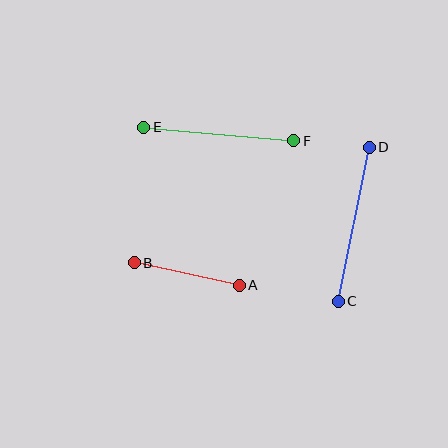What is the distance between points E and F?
The distance is approximately 151 pixels.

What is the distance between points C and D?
The distance is approximately 157 pixels.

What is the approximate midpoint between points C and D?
The midpoint is at approximately (354, 224) pixels.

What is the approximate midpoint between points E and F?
The midpoint is at approximately (219, 134) pixels.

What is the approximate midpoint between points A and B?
The midpoint is at approximately (187, 274) pixels.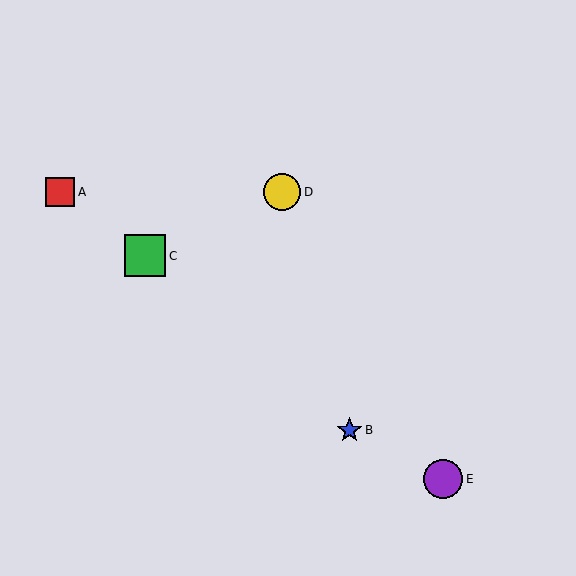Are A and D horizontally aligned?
Yes, both are at y≈192.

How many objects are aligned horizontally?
2 objects (A, D) are aligned horizontally.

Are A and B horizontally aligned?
No, A is at y≈192 and B is at y≈430.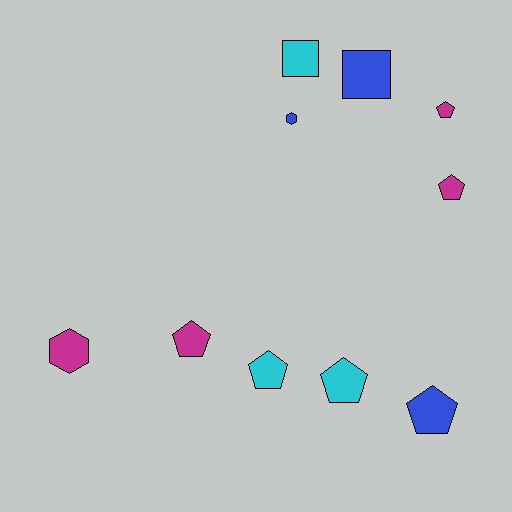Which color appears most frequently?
Magenta, with 4 objects.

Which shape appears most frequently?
Pentagon, with 6 objects.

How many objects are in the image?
There are 10 objects.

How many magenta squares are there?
There are no magenta squares.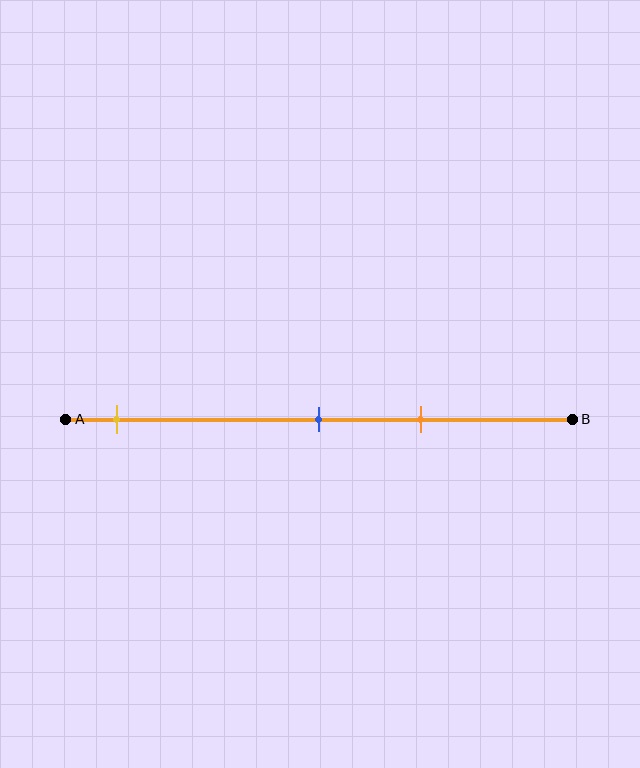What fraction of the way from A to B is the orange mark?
The orange mark is approximately 70% (0.7) of the way from A to B.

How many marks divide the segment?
There are 3 marks dividing the segment.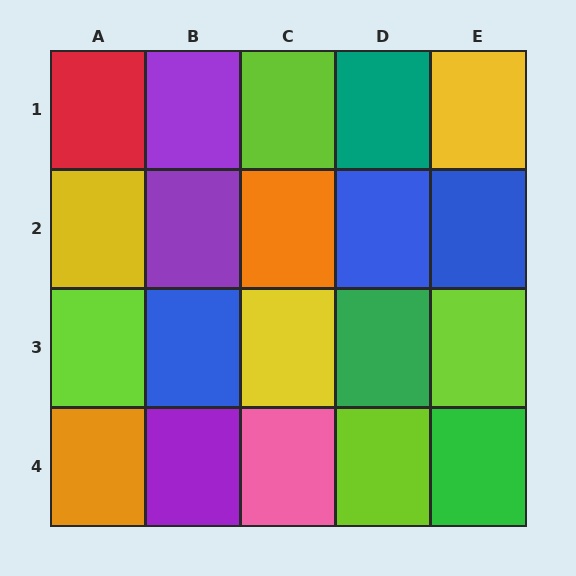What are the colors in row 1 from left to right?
Red, purple, lime, teal, yellow.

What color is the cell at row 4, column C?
Pink.